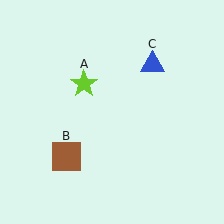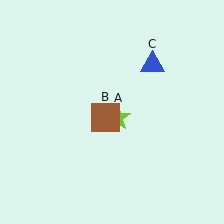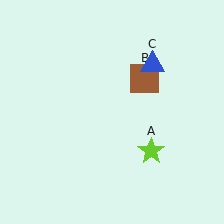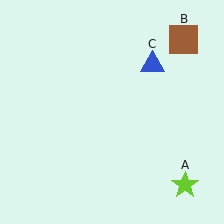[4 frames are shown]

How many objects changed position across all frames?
2 objects changed position: lime star (object A), brown square (object B).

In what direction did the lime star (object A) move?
The lime star (object A) moved down and to the right.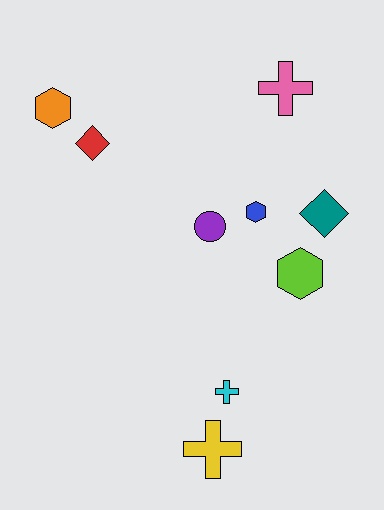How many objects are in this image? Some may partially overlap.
There are 9 objects.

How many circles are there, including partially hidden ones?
There is 1 circle.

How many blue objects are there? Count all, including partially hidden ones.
There is 1 blue object.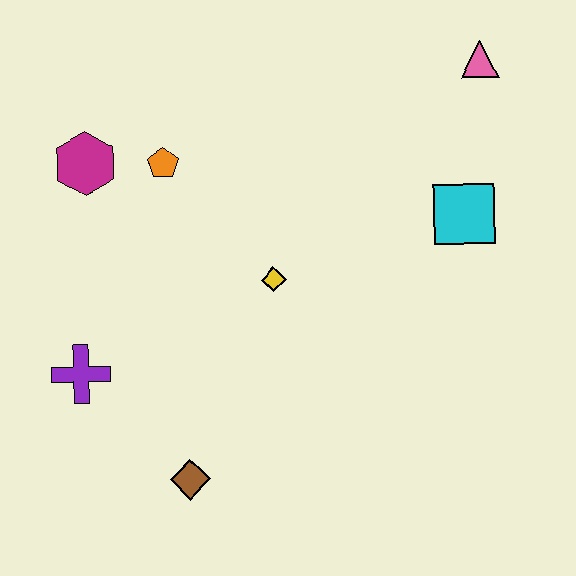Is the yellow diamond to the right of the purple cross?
Yes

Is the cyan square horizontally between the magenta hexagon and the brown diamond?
No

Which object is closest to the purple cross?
The brown diamond is closest to the purple cross.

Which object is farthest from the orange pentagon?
The pink triangle is farthest from the orange pentagon.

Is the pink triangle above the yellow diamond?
Yes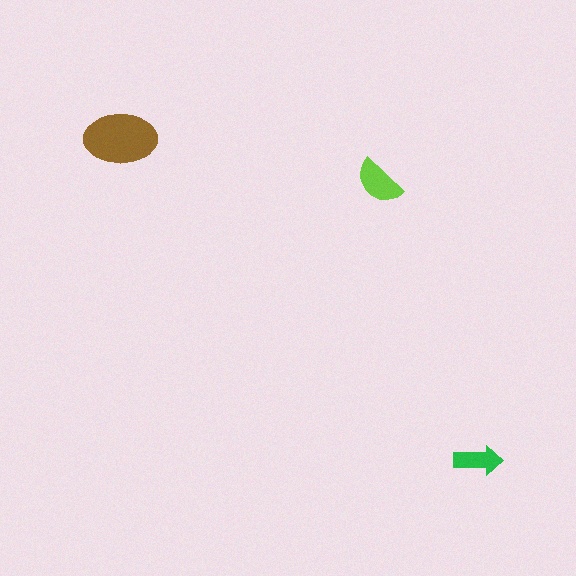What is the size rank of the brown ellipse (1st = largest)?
1st.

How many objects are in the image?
There are 3 objects in the image.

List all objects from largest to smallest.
The brown ellipse, the lime semicircle, the green arrow.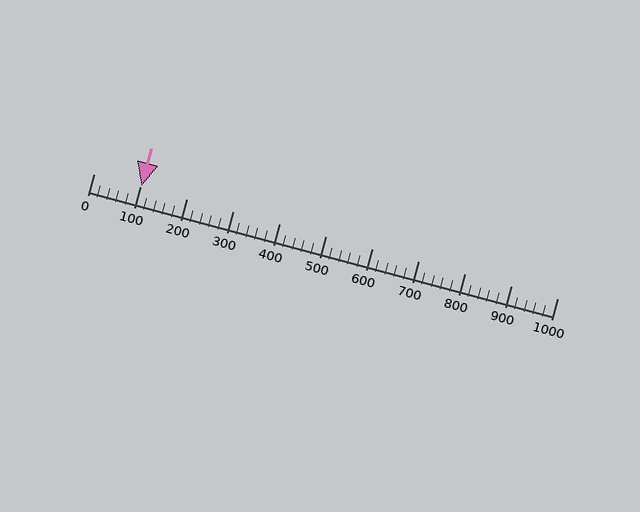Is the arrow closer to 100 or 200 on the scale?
The arrow is closer to 100.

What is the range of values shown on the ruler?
The ruler shows values from 0 to 1000.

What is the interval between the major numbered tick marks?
The major tick marks are spaced 100 units apart.